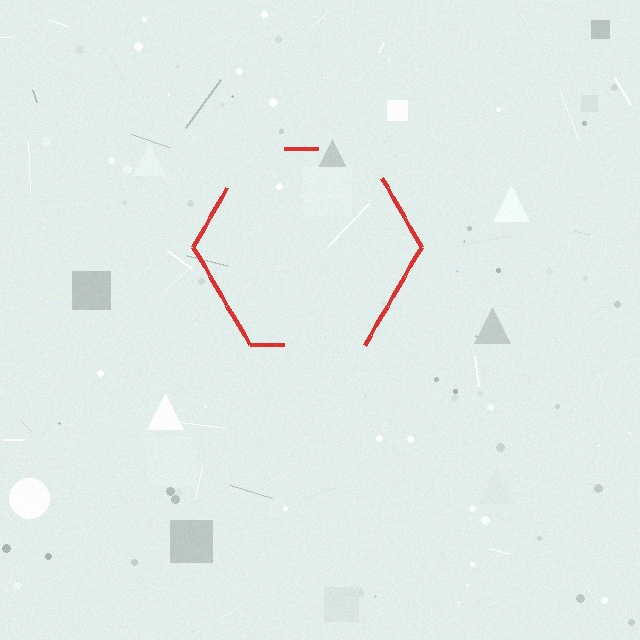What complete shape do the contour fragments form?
The contour fragments form a hexagon.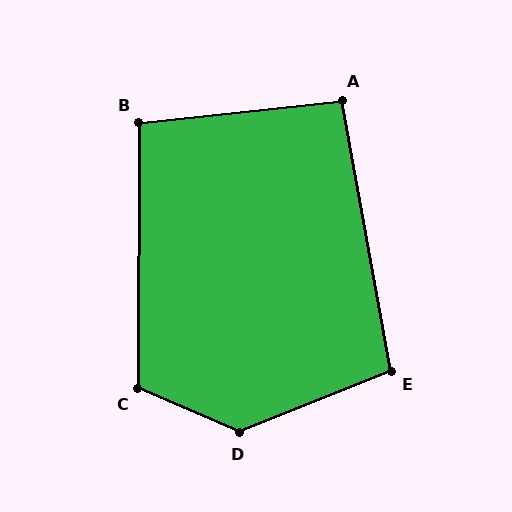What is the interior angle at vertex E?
Approximately 102 degrees (obtuse).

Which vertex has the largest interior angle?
D, at approximately 134 degrees.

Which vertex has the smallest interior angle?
A, at approximately 94 degrees.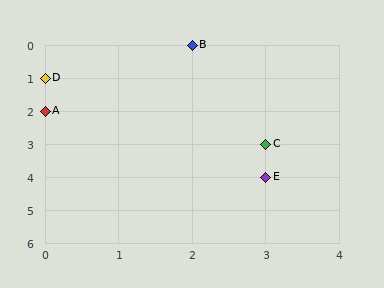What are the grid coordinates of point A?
Point A is at grid coordinates (0, 2).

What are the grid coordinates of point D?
Point D is at grid coordinates (0, 1).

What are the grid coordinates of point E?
Point E is at grid coordinates (3, 4).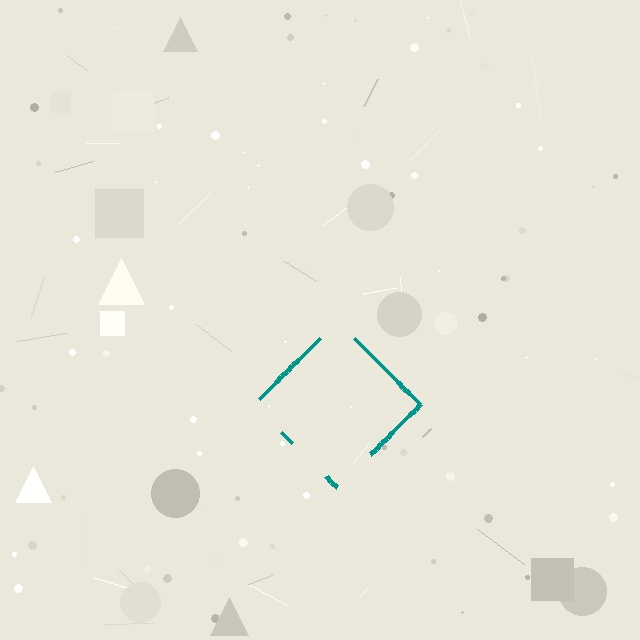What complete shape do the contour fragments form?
The contour fragments form a diamond.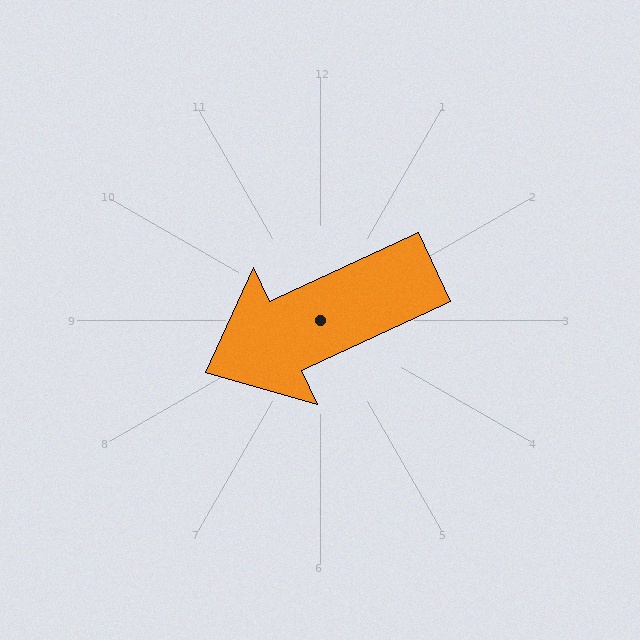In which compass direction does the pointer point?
Southwest.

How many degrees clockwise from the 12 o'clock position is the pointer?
Approximately 245 degrees.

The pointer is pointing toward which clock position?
Roughly 8 o'clock.